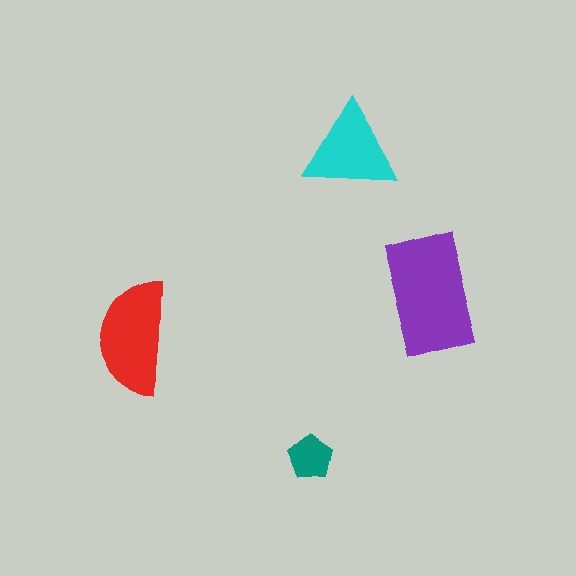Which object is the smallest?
The teal pentagon.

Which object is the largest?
The purple rectangle.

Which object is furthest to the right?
The purple rectangle is rightmost.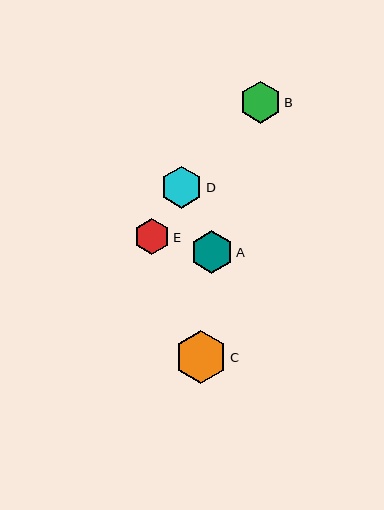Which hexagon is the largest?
Hexagon C is the largest with a size of approximately 52 pixels.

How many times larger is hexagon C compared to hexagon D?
Hexagon C is approximately 1.2 times the size of hexagon D.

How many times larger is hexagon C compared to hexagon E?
Hexagon C is approximately 1.5 times the size of hexagon E.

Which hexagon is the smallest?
Hexagon E is the smallest with a size of approximately 36 pixels.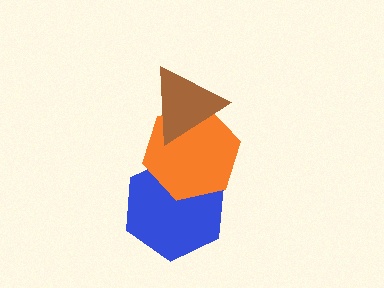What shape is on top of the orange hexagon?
The brown triangle is on top of the orange hexagon.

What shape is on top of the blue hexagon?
The orange hexagon is on top of the blue hexagon.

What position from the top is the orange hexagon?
The orange hexagon is 2nd from the top.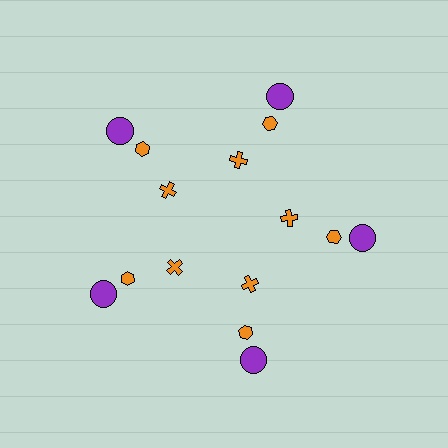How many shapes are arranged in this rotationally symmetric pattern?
There are 15 shapes, arranged in 5 groups of 3.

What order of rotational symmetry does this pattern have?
This pattern has 5-fold rotational symmetry.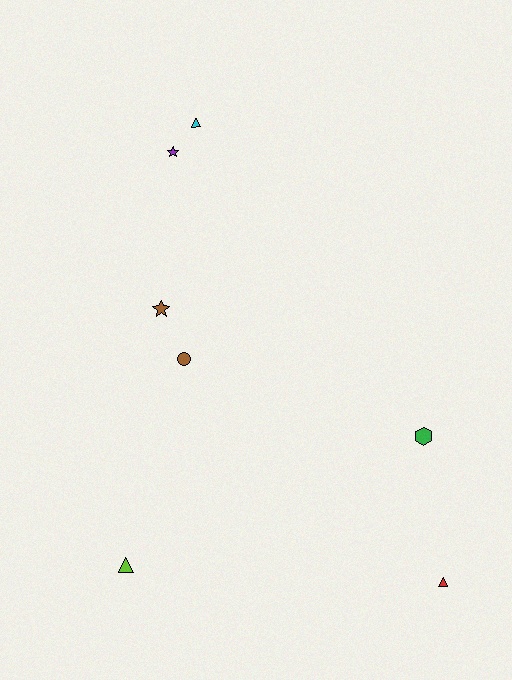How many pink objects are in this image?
There are no pink objects.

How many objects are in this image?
There are 7 objects.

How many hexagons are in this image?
There is 1 hexagon.